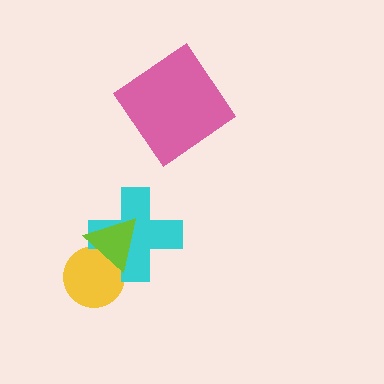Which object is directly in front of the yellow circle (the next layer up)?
The cyan cross is directly in front of the yellow circle.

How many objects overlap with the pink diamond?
0 objects overlap with the pink diamond.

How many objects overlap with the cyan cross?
2 objects overlap with the cyan cross.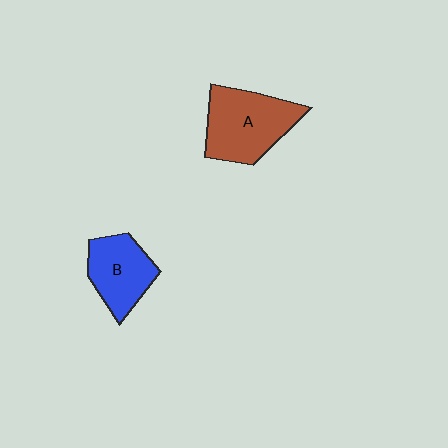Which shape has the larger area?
Shape A (brown).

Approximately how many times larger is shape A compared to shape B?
Approximately 1.3 times.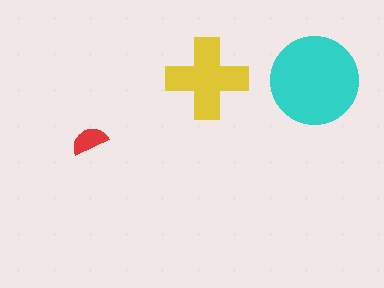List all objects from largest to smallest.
The cyan circle, the yellow cross, the red semicircle.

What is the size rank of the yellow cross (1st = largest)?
2nd.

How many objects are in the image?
There are 3 objects in the image.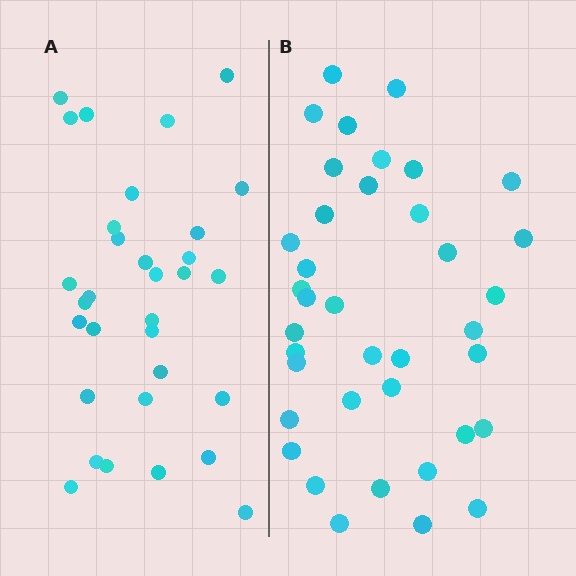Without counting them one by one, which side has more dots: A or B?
Region B (the right region) has more dots.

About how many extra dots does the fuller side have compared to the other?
Region B has about 6 more dots than region A.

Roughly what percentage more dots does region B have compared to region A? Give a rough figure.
About 20% more.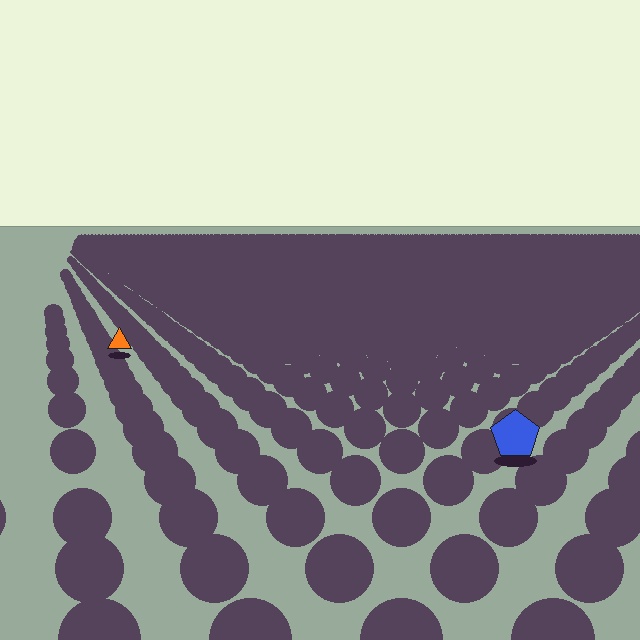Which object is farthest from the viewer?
The orange triangle is farthest from the viewer. It appears smaller and the ground texture around it is denser.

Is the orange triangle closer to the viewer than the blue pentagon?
No. The blue pentagon is closer — you can tell from the texture gradient: the ground texture is coarser near it.